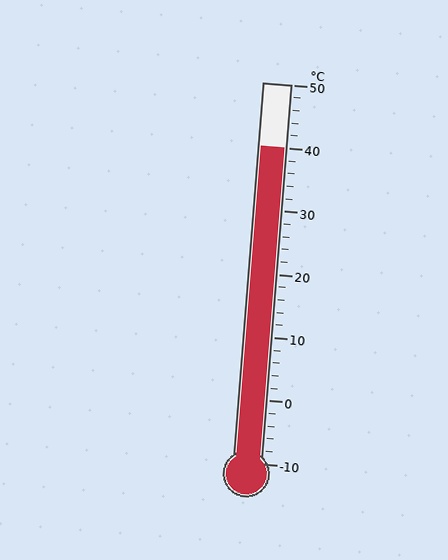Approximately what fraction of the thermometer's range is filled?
The thermometer is filled to approximately 85% of its range.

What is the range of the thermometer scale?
The thermometer scale ranges from -10°C to 50°C.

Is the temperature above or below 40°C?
The temperature is at 40°C.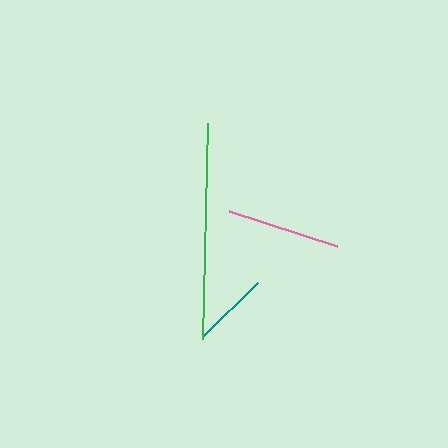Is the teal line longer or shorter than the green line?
The green line is longer than the teal line.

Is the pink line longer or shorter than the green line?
The green line is longer than the pink line.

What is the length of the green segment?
The green segment is approximately 217 pixels long.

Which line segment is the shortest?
The teal line is the shortest at approximately 76 pixels.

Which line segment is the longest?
The green line is the longest at approximately 217 pixels.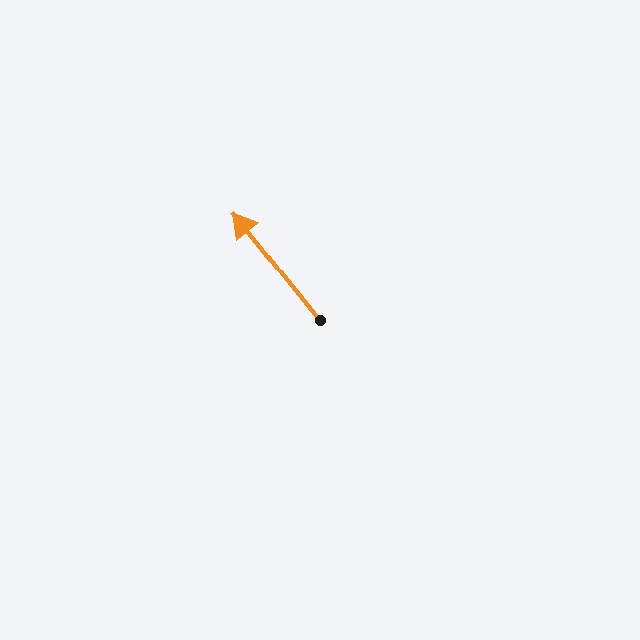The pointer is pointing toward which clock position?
Roughly 11 o'clock.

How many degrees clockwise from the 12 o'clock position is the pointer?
Approximately 321 degrees.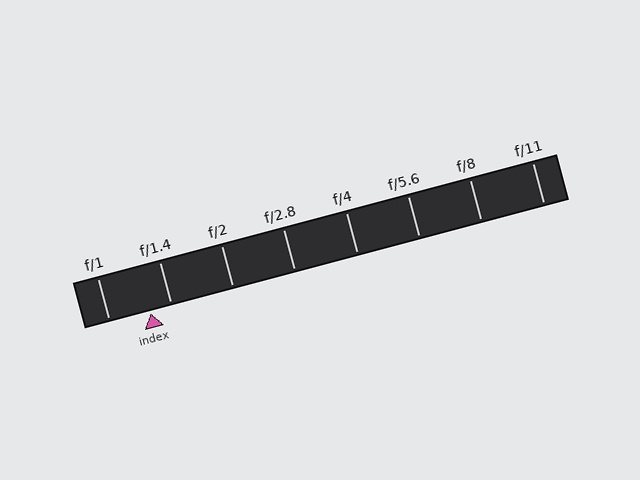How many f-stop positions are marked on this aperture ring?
There are 8 f-stop positions marked.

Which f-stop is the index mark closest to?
The index mark is closest to f/1.4.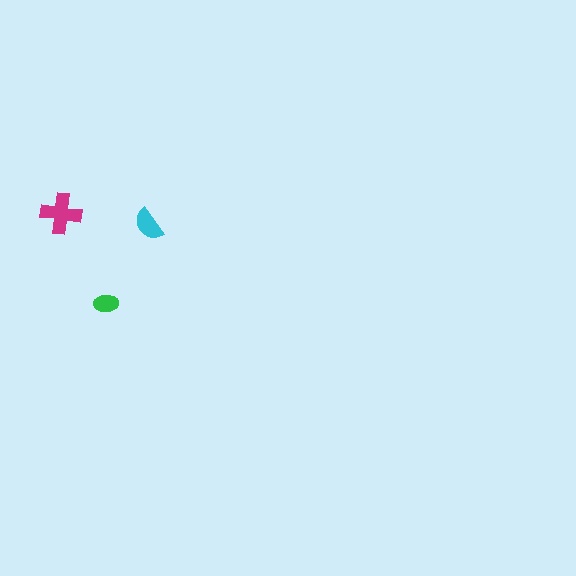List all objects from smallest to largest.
The green ellipse, the cyan semicircle, the magenta cross.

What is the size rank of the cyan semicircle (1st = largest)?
2nd.